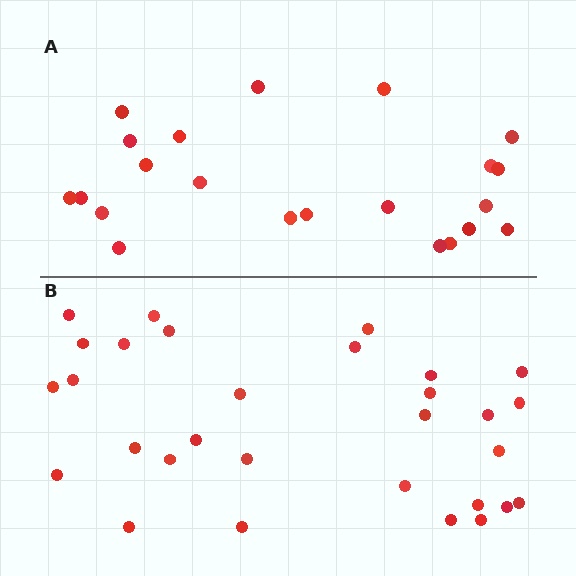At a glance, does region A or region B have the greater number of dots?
Region B (the bottom region) has more dots.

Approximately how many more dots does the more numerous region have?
Region B has roughly 8 or so more dots than region A.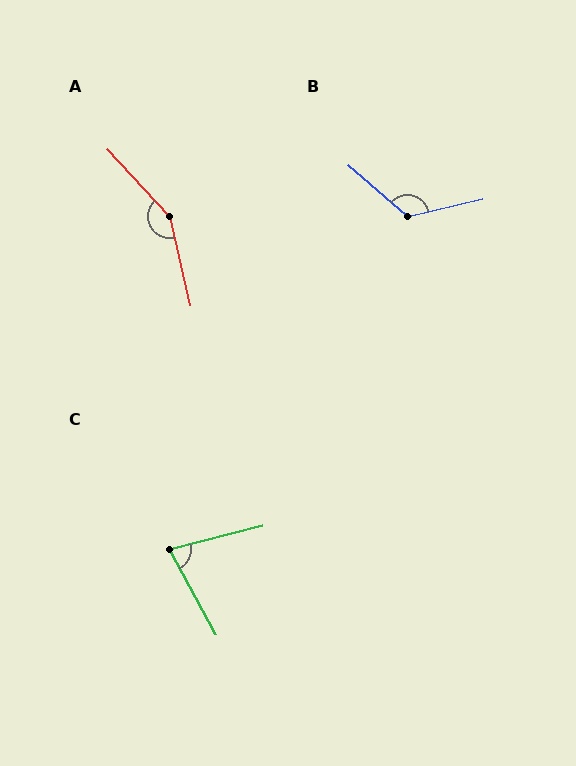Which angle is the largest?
A, at approximately 151 degrees.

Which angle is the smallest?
C, at approximately 76 degrees.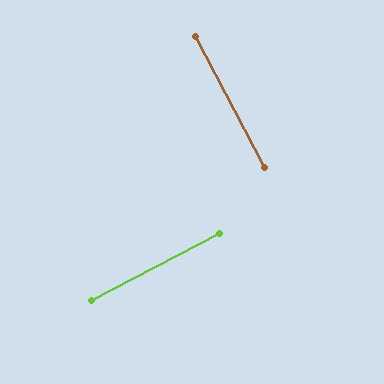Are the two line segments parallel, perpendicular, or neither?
Perpendicular — they meet at approximately 90°.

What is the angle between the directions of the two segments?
Approximately 90 degrees.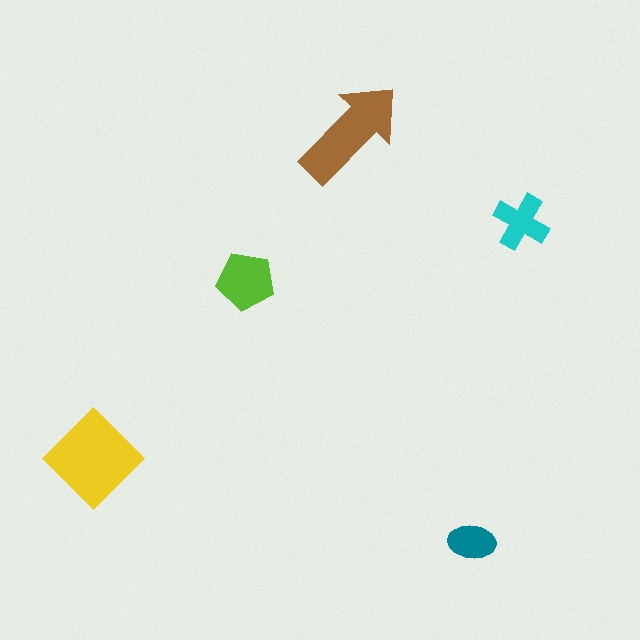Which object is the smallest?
The teal ellipse.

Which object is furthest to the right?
The cyan cross is rightmost.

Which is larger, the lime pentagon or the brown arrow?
The brown arrow.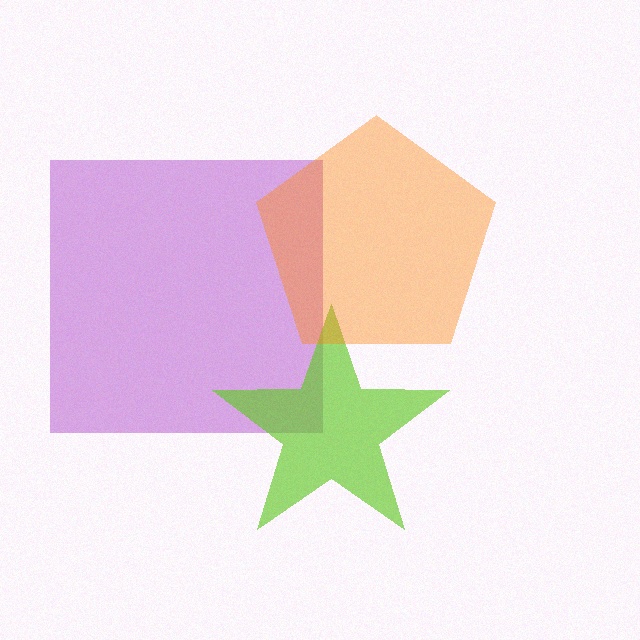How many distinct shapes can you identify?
There are 3 distinct shapes: a purple square, a lime star, an orange pentagon.